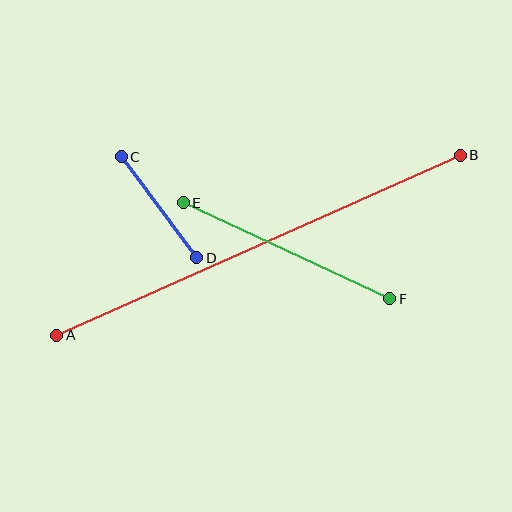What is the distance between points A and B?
The distance is approximately 442 pixels.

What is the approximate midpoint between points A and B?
The midpoint is at approximately (258, 245) pixels.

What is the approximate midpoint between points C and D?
The midpoint is at approximately (159, 207) pixels.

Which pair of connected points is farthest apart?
Points A and B are farthest apart.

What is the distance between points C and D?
The distance is approximately 126 pixels.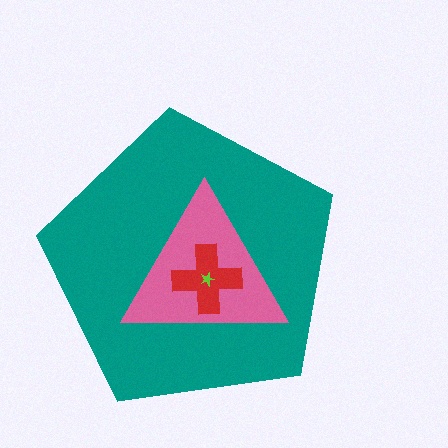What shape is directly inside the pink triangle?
The red cross.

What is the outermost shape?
The teal pentagon.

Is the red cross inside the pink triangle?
Yes.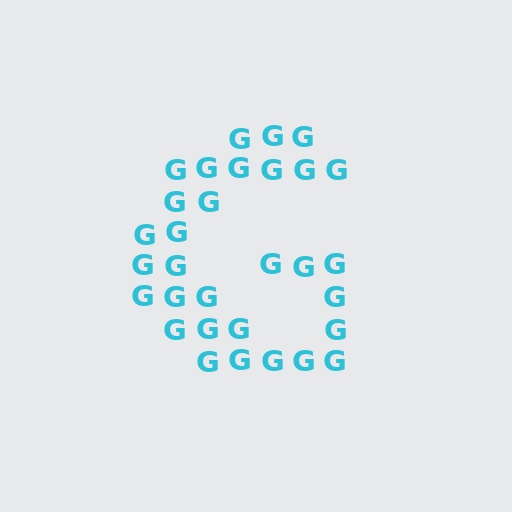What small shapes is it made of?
It is made of small letter G's.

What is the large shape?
The large shape is the letter G.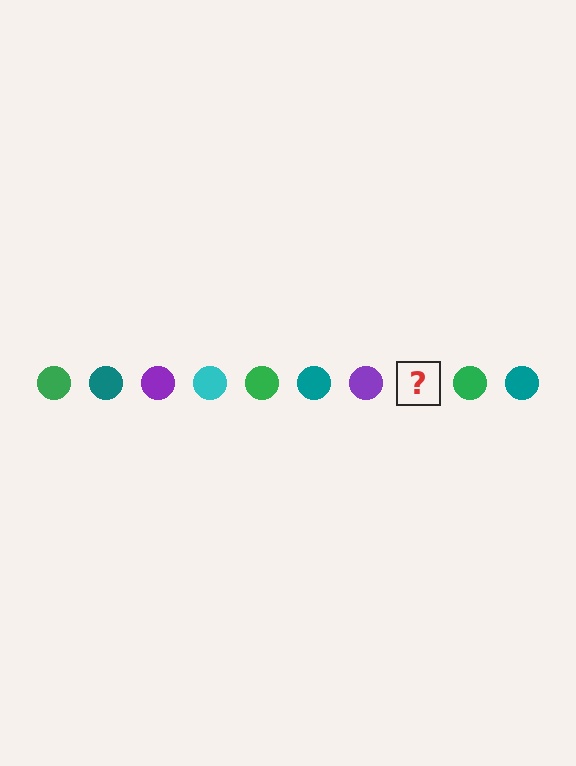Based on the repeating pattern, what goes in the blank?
The blank should be a cyan circle.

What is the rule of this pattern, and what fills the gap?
The rule is that the pattern cycles through green, teal, purple, cyan circles. The gap should be filled with a cyan circle.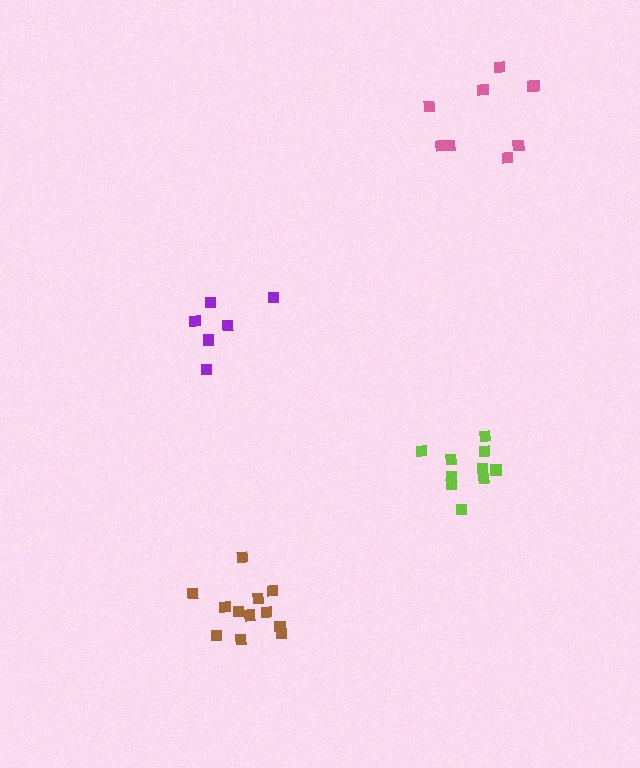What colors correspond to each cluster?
The clusters are colored: purple, lime, pink, brown.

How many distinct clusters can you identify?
There are 4 distinct clusters.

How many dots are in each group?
Group 1: 6 dots, Group 2: 10 dots, Group 3: 9 dots, Group 4: 12 dots (37 total).